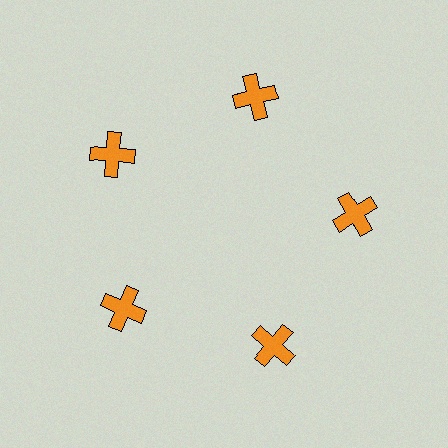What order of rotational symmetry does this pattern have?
This pattern has 5-fold rotational symmetry.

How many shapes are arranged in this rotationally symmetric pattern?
There are 5 shapes, arranged in 5 groups of 1.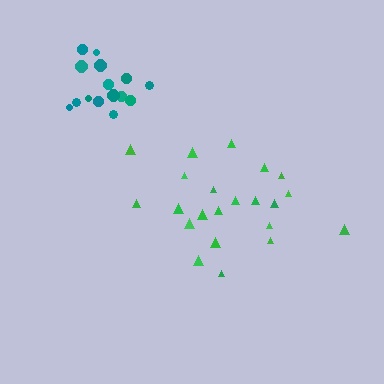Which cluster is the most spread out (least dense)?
Green.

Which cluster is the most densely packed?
Teal.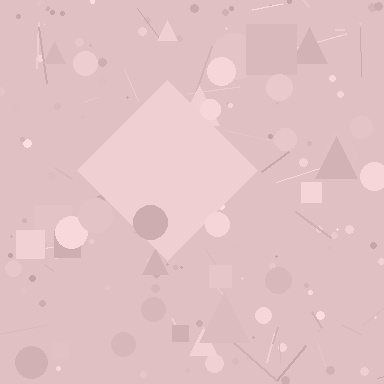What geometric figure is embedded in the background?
A diamond is embedded in the background.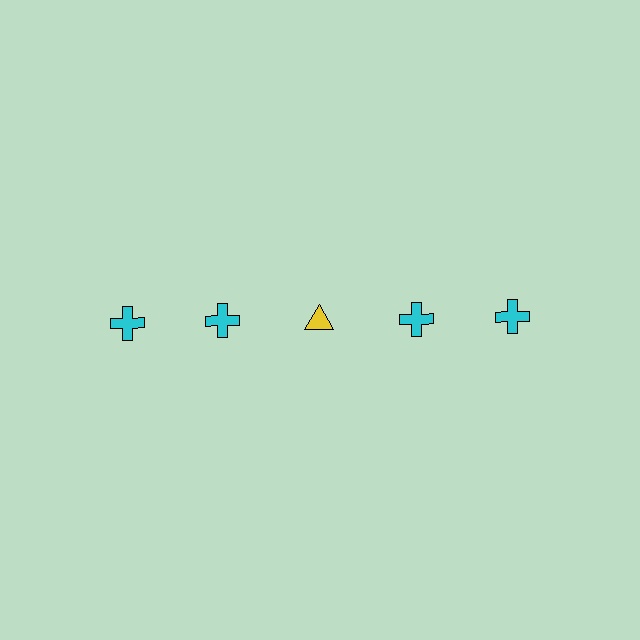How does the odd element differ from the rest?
It differs in both color (yellow instead of cyan) and shape (triangle instead of cross).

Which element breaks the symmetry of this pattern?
The yellow triangle in the top row, center column breaks the symmetry. All other shapes are cyan crosses.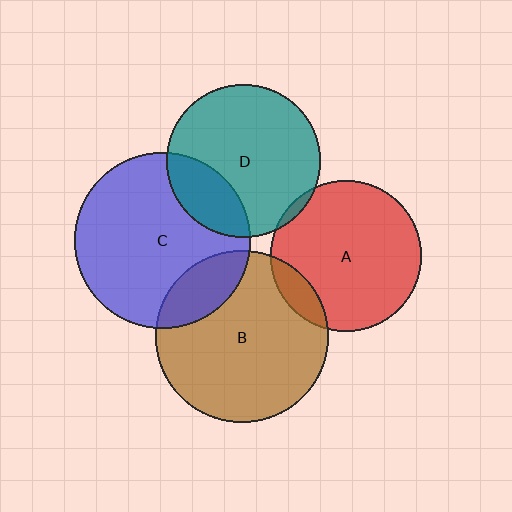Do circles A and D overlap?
Yes.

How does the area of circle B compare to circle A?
Approximately 1.3 times.